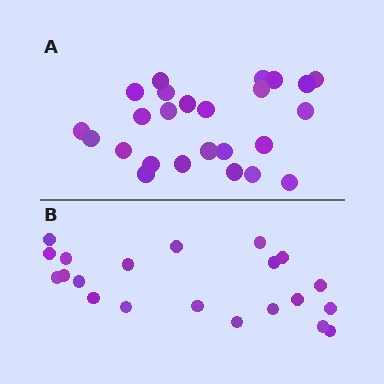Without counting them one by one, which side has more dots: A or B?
Region A (the top region) has more dots.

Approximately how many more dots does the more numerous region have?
Region A has about 4 more dots than region B.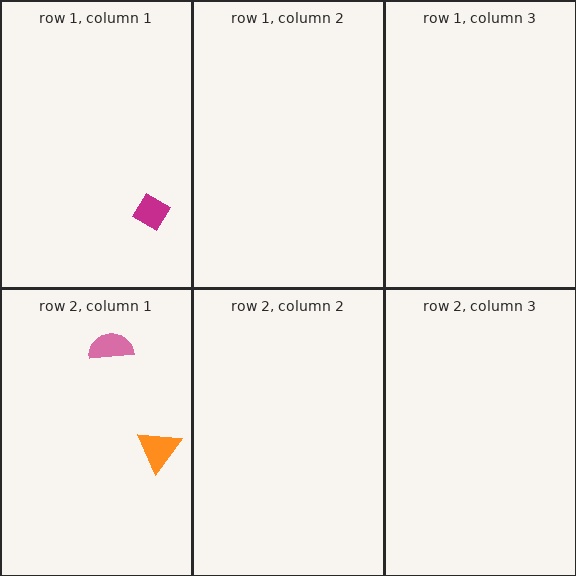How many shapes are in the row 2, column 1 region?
2.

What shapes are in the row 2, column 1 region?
The pink semicircle, the orange triangle.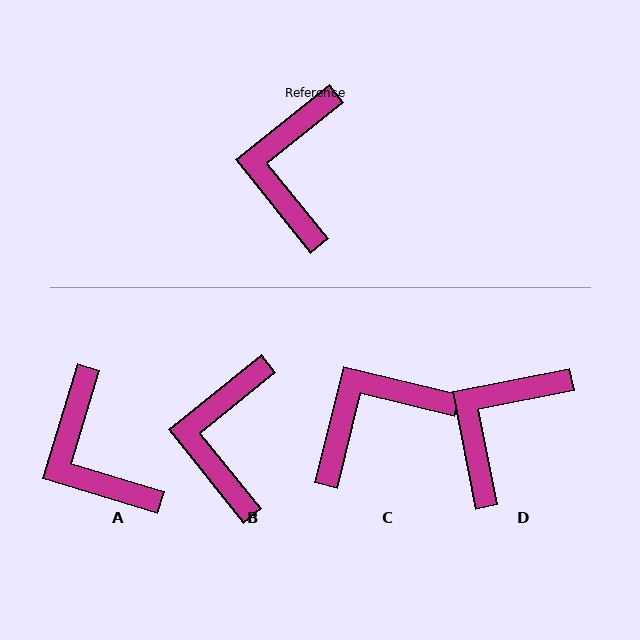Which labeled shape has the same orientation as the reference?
B.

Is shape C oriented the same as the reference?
No, it is off by about 53 degrees.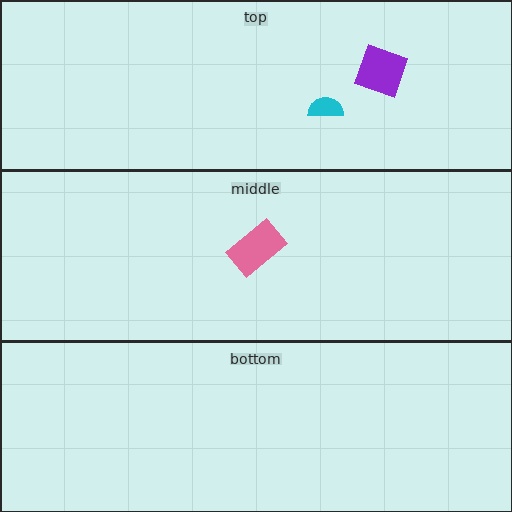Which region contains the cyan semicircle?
The top region.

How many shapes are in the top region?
2.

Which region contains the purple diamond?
The top region.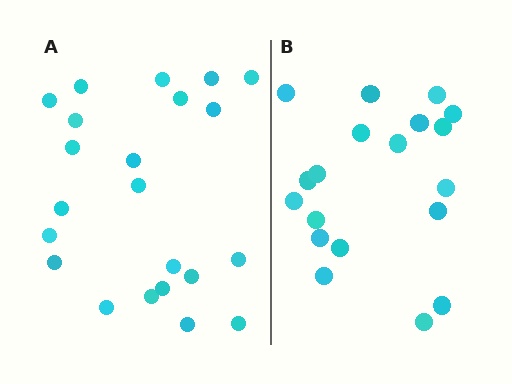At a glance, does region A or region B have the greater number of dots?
Region A (the left region) has more dots.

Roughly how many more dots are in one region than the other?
Region A has just a few more — roughly 2 or 3 more dots than region B.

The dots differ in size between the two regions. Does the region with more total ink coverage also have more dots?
No. Region B has more total ink coverage because its dots are larger, but region A actually contains more individual dots. Total area can be misleading — the number of items is what matters here.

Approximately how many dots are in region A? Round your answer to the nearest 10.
About 20 dots. (The exact count is 22, which rounds to 20.)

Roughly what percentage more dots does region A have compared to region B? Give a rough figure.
About 15% more.